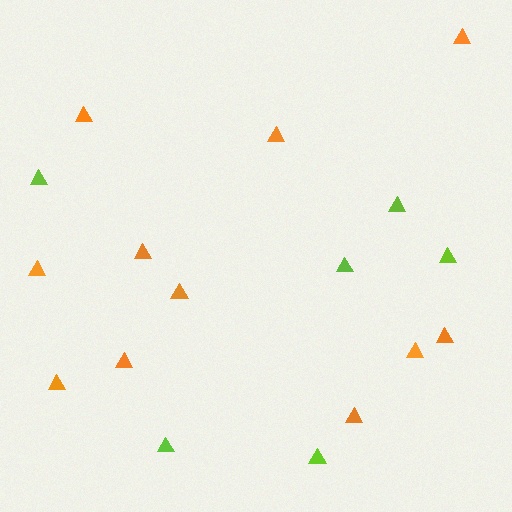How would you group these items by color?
There are 2 groups: one group of orange triangles (11) and one group of lime triangles (6).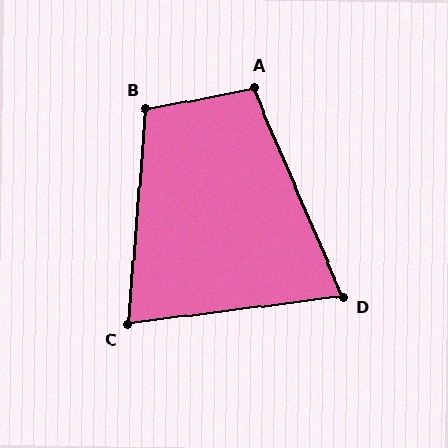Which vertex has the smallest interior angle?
D, at approximately 74 degrees.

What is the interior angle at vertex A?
Approximately 102 degrees (obtuse).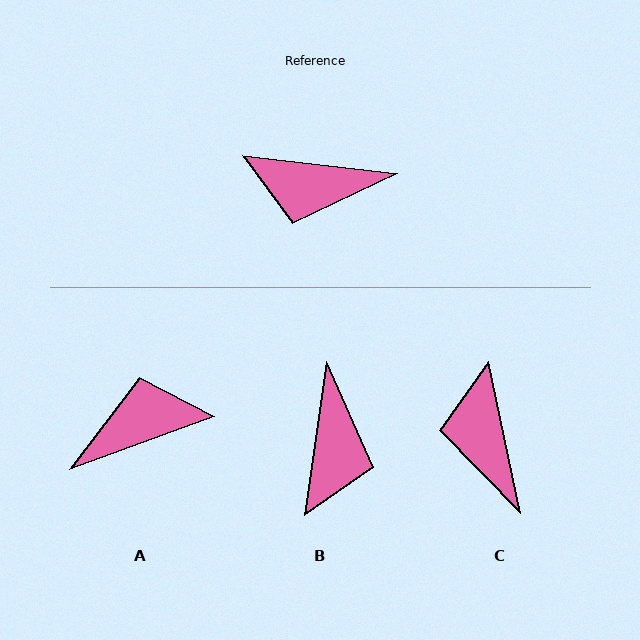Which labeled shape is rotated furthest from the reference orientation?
A, about 153 degrees away.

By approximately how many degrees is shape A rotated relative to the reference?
Approximately 153 degrees clockwise.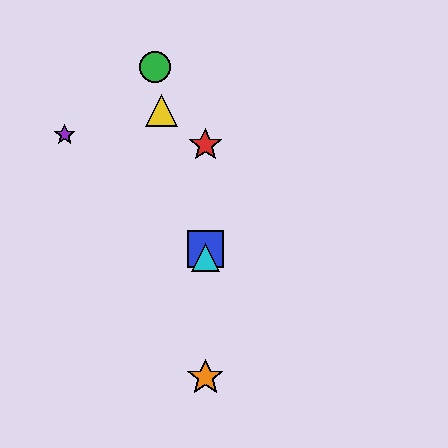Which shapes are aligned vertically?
The red star, the blue square, the orange star, the cyan triangle are aligned vertically.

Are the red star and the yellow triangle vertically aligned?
No, the red star is at x≈205 and the yellow triangle is at x≈162.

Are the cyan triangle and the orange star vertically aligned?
Yes, both are at x≈205.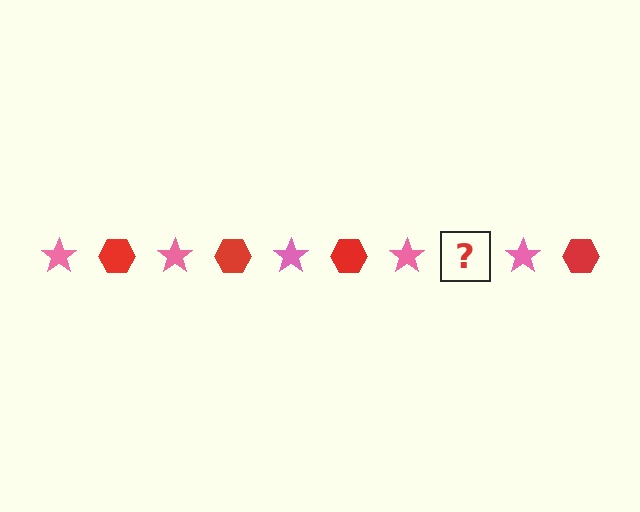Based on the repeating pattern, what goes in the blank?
The blank should be a red hexagon.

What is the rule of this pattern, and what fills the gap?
The rule is that the pattern alternates between pink star and red hexagon. The gap should be filled with a red hexagon.